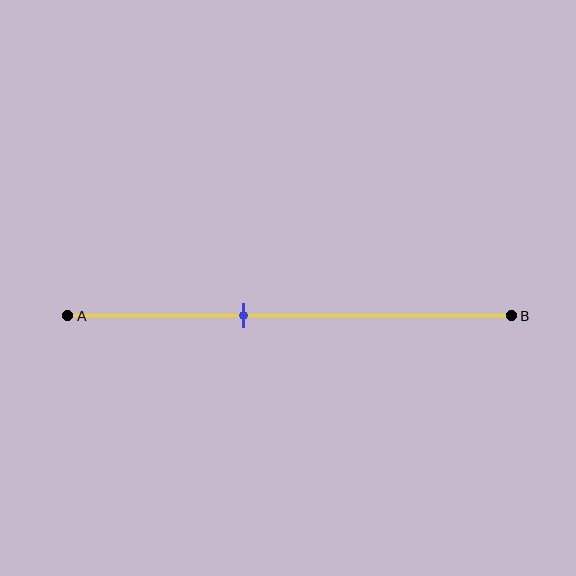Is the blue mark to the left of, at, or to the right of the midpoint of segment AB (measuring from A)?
The blue mark is to the left of the midpoint of segment AB.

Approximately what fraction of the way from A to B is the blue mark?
The blue mark is approximately 40% of the way from A to B.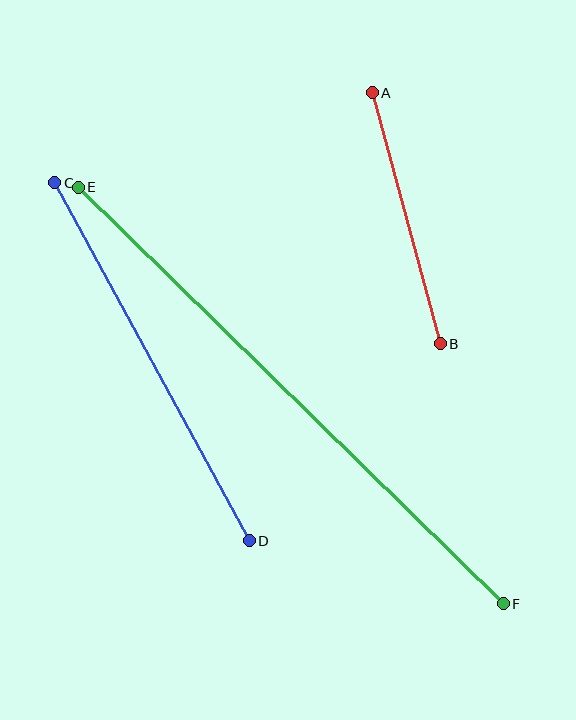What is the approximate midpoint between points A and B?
The midpoint is at approximately (406, 218) pixels.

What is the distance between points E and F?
The distance is approximately 595 pixels.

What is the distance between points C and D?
The distance is approximately 408 pixels.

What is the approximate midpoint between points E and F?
The midpoint is at approximately (291, 396) pixels.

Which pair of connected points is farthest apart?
Points E and F are farthest apart.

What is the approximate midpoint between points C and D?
The midpoint is at approximately (152, 362) pixels.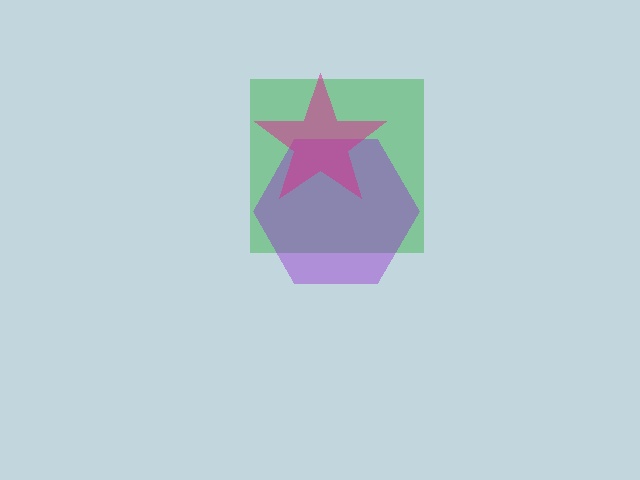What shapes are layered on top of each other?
The layered shapes are: a green square, a purple hexagon, a magenta star.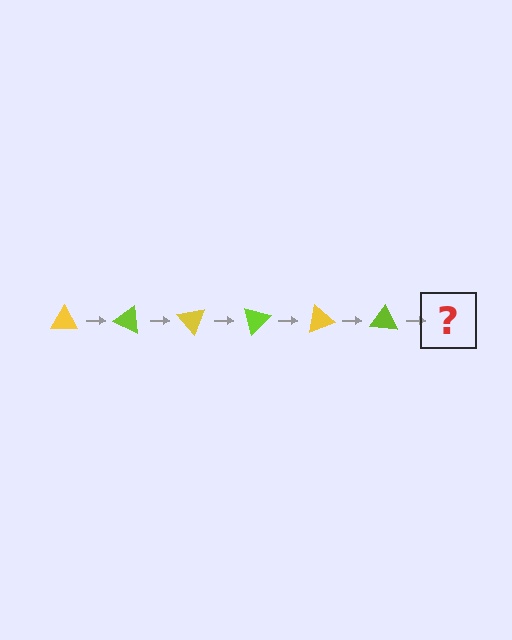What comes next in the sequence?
The next element should be a yellow triangle, rotated 150 degrees from the start.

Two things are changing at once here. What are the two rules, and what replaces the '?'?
The two rules are that it rotates 25 degrees each step and the color cycles through yellow and lime. The '?' should be a yellow triangle, rotated 150 degrees from the start.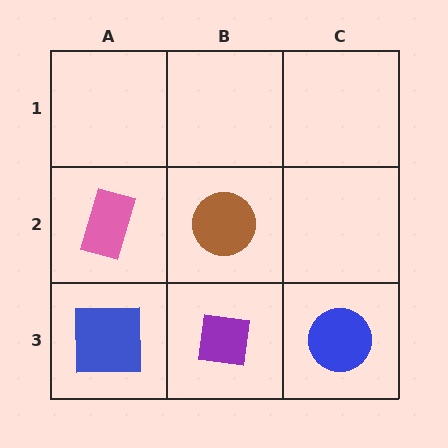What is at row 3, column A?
A blue square.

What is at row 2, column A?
A pink rectangle.